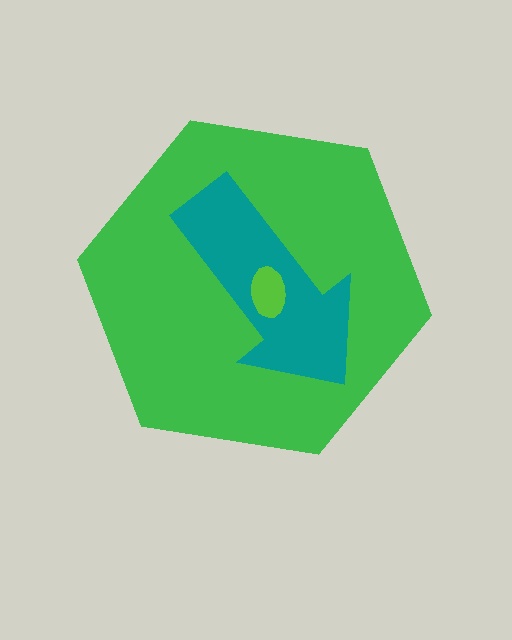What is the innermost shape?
The lime ellipse.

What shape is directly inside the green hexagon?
The teal arrow.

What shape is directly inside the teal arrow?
The lime ellipse.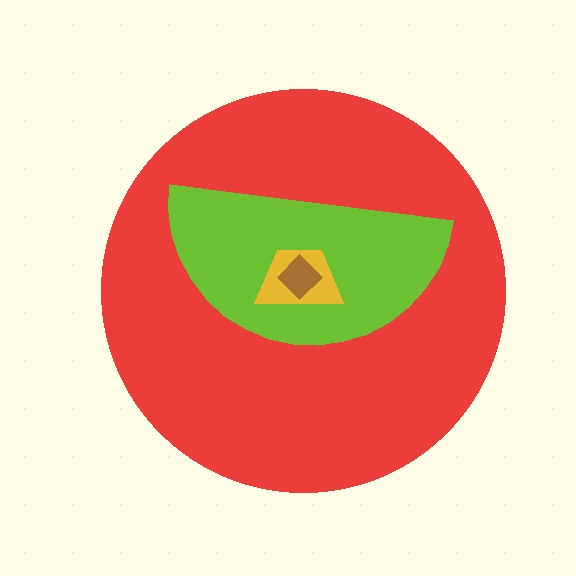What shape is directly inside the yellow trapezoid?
The brown diamond.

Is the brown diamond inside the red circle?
Yes.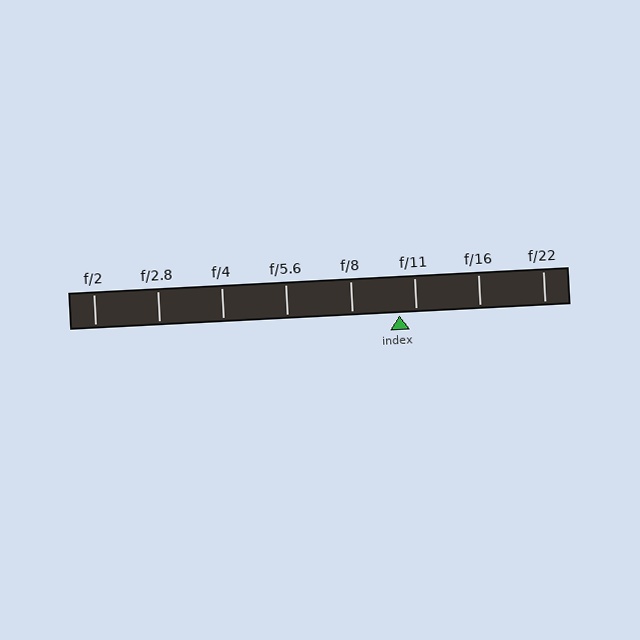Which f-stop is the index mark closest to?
The index mark is closest to f/11.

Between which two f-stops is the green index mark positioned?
The index mark is between f/8 and f/11.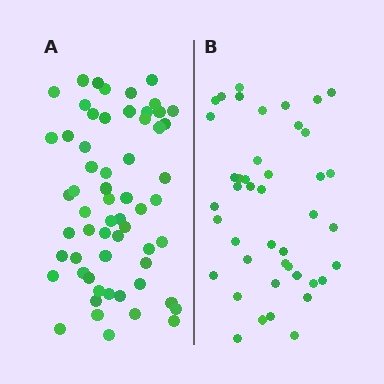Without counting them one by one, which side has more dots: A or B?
Region A (the left region) has more dots.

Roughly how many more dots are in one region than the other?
Region A has approximately 15 more dots than region B.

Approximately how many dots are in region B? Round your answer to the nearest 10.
About 40 dots. (The exact count is 43, which rounds to 40.)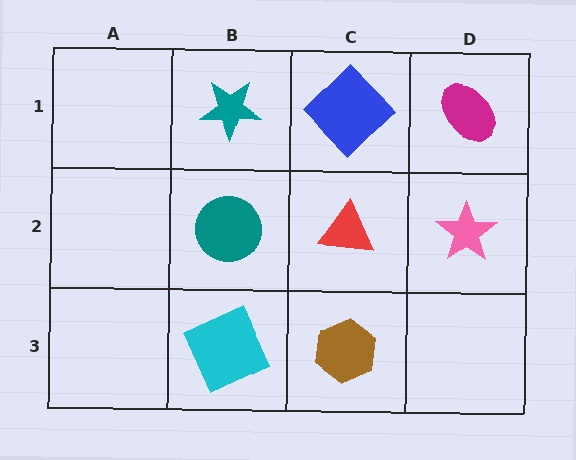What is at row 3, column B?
A cyan square.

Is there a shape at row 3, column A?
No, that cell is empty.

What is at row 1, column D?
A magenta ellipse.